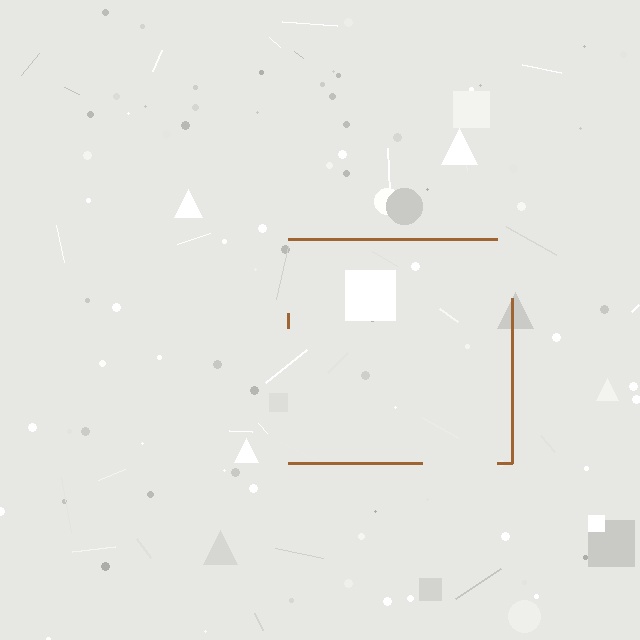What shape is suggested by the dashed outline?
The dashed outline suggests a square.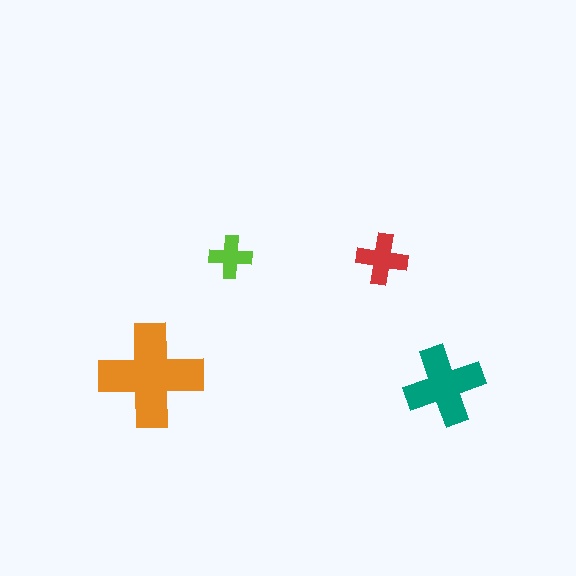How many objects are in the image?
There are 4 objects in the image.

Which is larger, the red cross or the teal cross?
The teal one.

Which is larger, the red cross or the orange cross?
The orange one.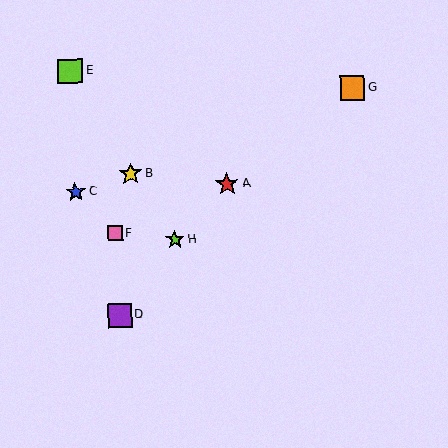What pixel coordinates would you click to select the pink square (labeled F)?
Click at (115, 233) to select the pink square F.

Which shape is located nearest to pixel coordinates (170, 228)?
The lime star (labeled H) at (175, 240) is nearest to that location.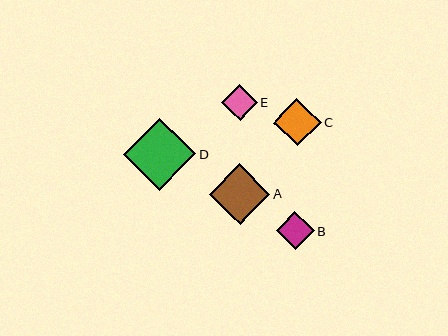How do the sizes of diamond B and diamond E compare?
Diamond B and diamond E are approximately the same size.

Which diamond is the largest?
Diamond D is the largest with a size of approximately 72 pixels.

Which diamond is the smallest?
Diamond E is the smallest with a size of approximately 36 pixels.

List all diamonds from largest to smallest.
From largest to smallest: D, A, C, B, E.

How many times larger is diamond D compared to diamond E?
Diamond D is approximately 2.0 times the size of diamond E.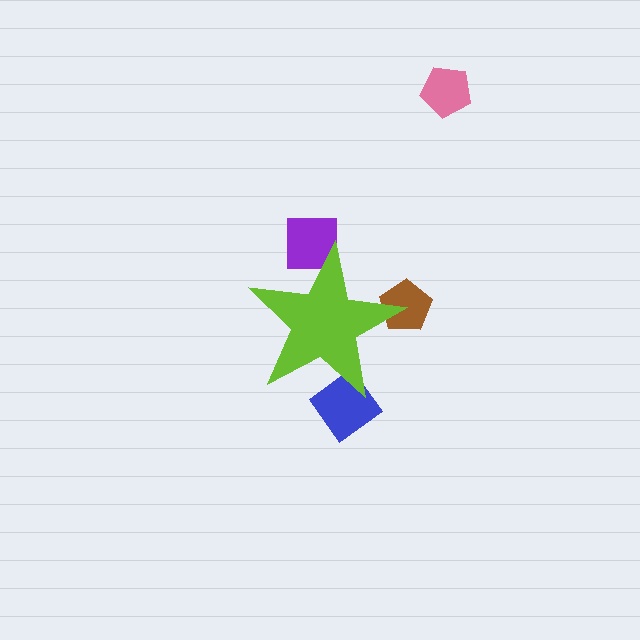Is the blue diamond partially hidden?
Yes, the blue diamond is partially hidden behind the lime star.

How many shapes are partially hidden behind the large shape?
3 shapes are partially hidden.